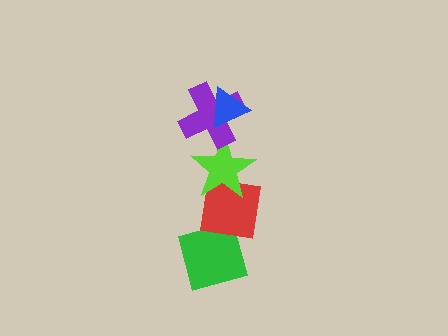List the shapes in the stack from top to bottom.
From top to bottom: the blue triangle, the purple cross, the lime star, the red square, the green square.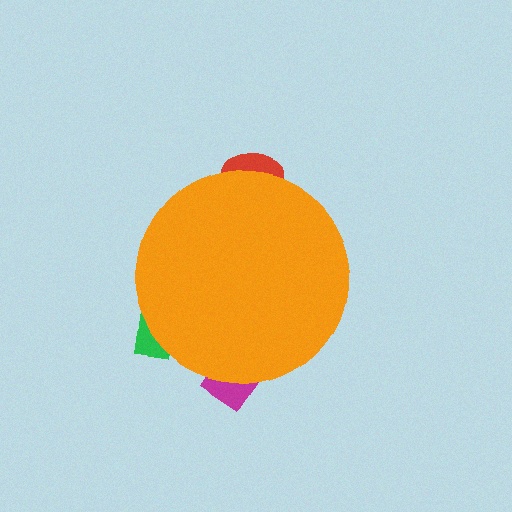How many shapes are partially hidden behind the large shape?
3 shapes are partially hidden.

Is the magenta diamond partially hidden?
Yes, the magenta diamond is partially hidden behind the orange circle.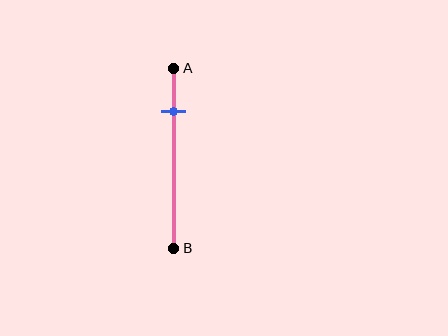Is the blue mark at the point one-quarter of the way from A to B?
Yes, the mark is approximately at the one-quarter point.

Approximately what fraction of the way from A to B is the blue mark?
The blue mark is approximately 25% of the way from A to B.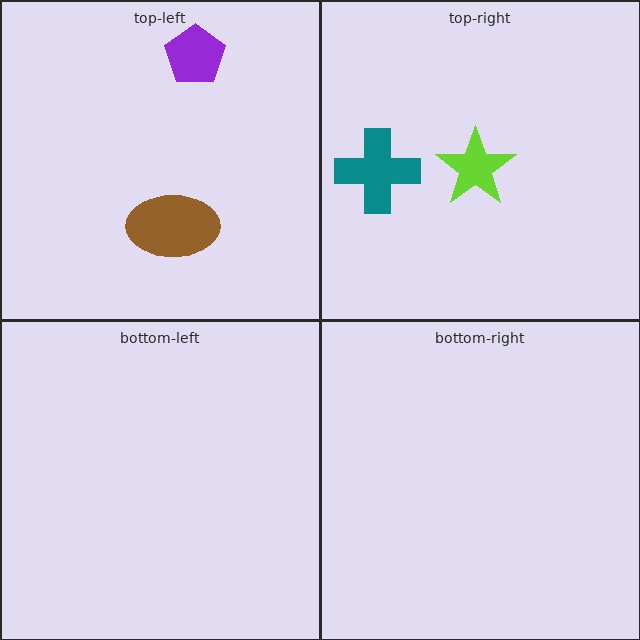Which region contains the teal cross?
The top-right region.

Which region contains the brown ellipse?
The top-left region.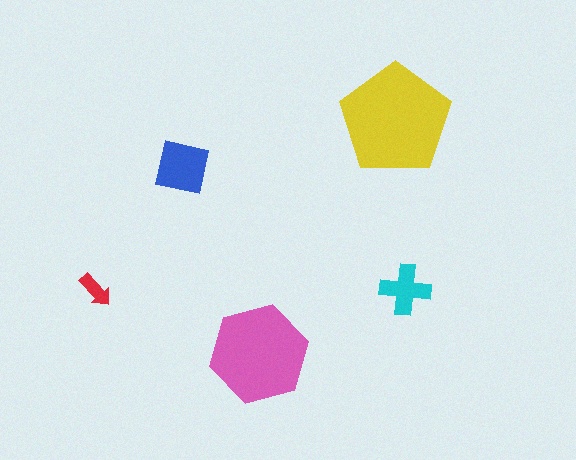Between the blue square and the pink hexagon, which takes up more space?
The pink hexagon.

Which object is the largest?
The yellow pentagon.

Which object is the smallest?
The red arrow.